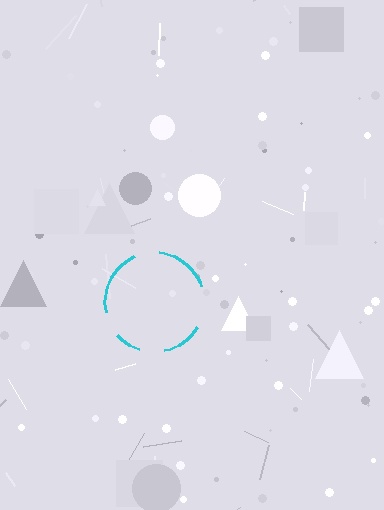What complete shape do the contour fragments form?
The contour fragments form a circle.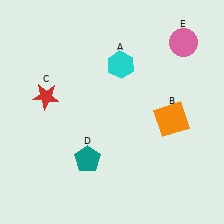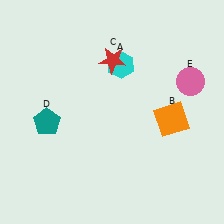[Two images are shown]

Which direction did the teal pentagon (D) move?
The teal pentagon (D) moved left.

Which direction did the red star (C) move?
The red star (C) moved right.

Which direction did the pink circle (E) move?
The pink circle (E) moved down.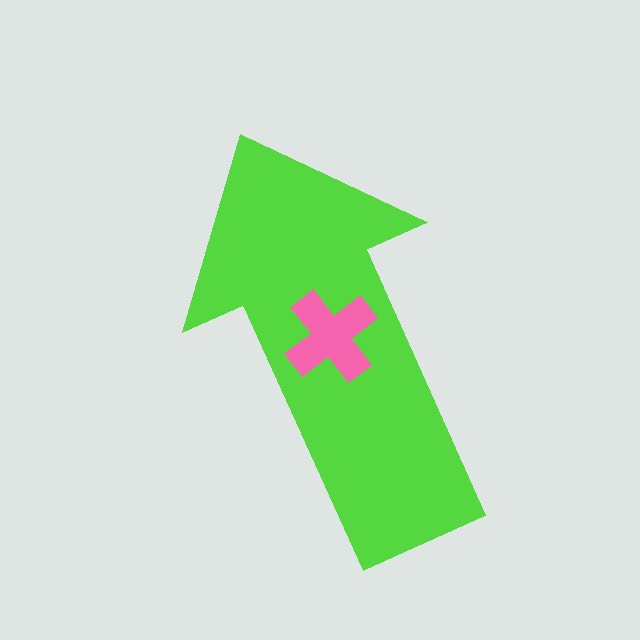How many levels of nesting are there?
2.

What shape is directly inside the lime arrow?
The pink cross.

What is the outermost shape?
The lime arrow.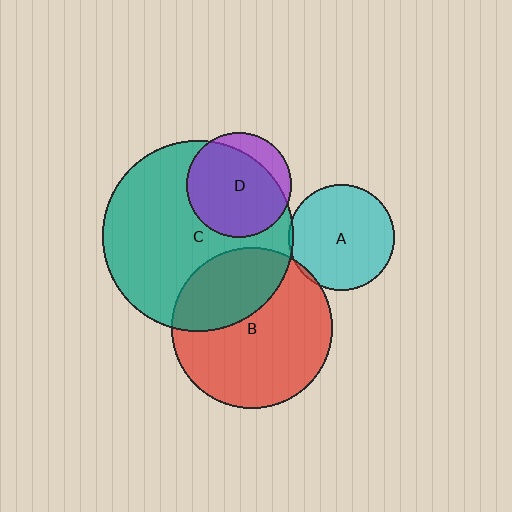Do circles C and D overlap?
Yes.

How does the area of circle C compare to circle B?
Approximately 1.4 times.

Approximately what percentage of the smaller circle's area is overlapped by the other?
Approximately 80%.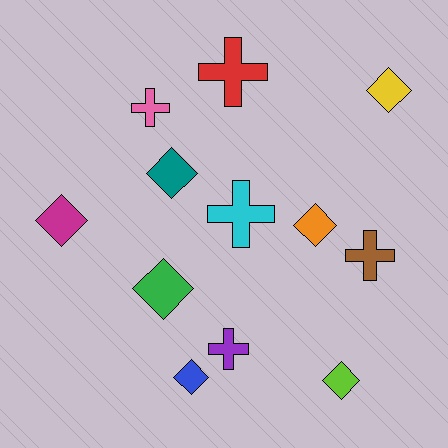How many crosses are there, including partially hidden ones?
There are 5 crosses.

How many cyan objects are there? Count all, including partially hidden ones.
There is 1 cyan object.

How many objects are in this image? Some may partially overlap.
There are 12 objects.